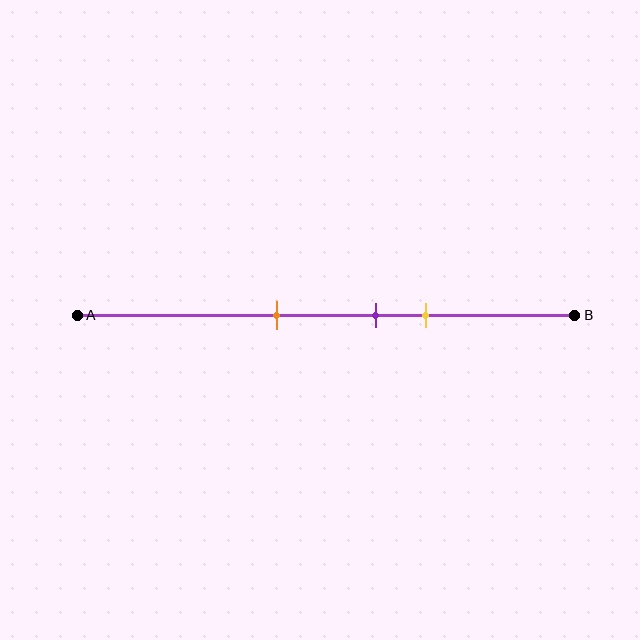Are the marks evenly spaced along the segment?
Yes, the marks are approximately evenly spaced.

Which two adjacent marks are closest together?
The purple and yellow marks are the closest adjacent pair.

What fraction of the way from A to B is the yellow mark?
The yellow mark is approximately 70% (0.7) of the way from A to B.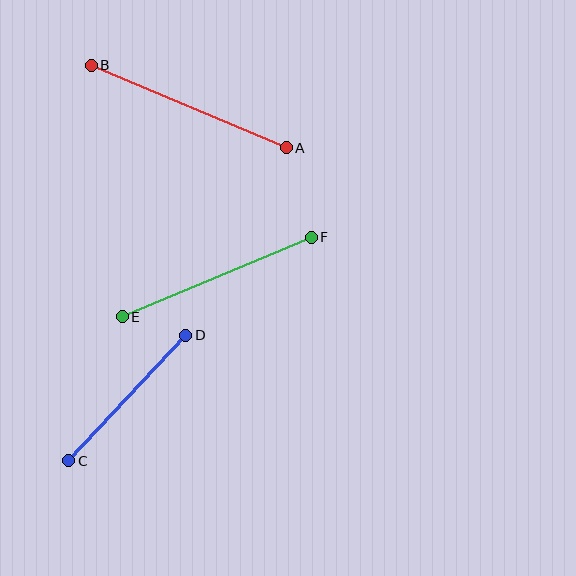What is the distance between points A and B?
The distance is approximately 212 pixels.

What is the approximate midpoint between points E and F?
The midpoint is at approximately (217, 277) pixels.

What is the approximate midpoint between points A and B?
The midpoint is at approximately (189, 106) pixels.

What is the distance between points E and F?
The distance is approximately 205 pixels.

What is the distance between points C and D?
The distance is approximately 171 pixels.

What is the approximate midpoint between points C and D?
The midpoint is at approximately (127, 398) pixels.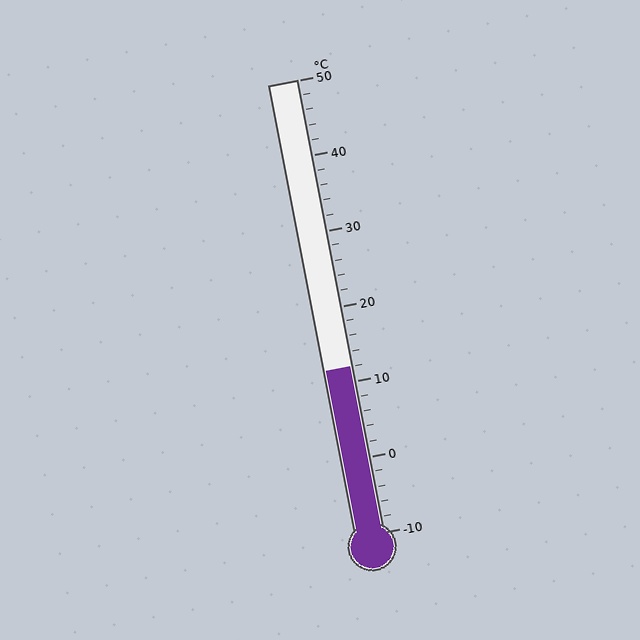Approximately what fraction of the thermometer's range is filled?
The thermometer is filled to approximately 35% of its range.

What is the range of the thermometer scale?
The thermometer scale ranges from -10°C to 50°C.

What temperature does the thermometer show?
The thermometer shows approximately 12°C.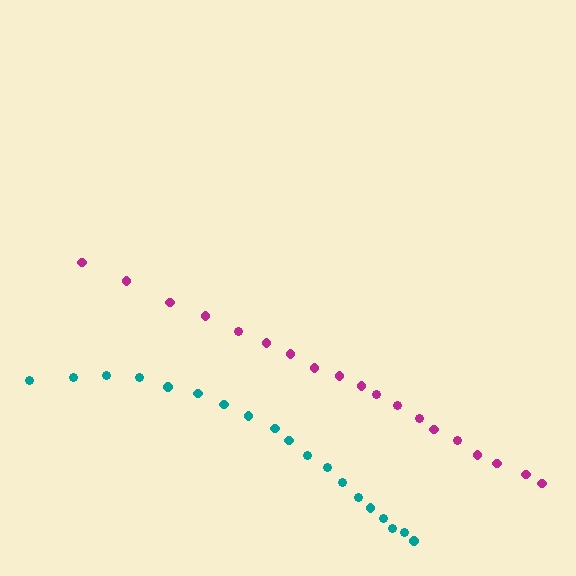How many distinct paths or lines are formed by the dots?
There are 2 distinct paths.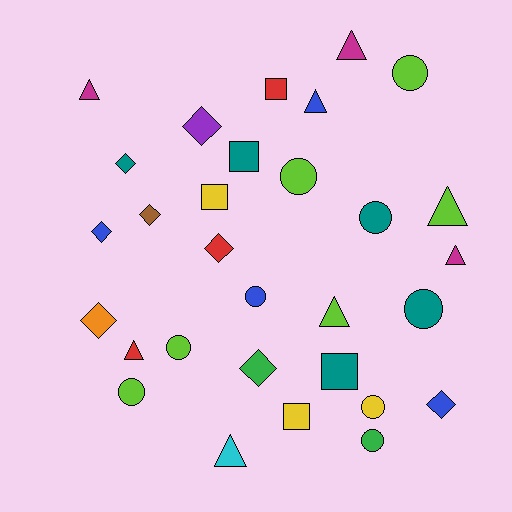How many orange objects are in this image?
There is 1 orange object.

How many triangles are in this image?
There are 8 triangles.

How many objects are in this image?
There are 30 objects.